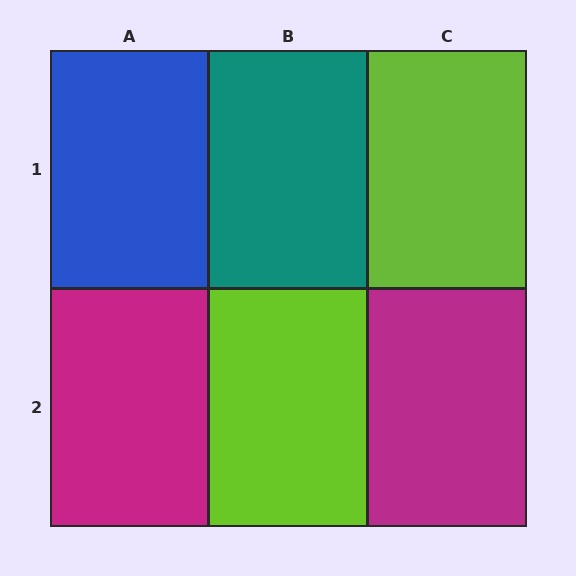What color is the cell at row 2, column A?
Magenta.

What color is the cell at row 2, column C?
Magenta.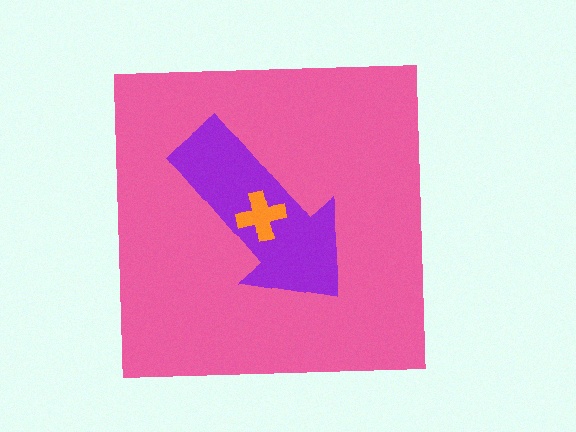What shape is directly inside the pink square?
The purple arrow.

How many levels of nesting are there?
3.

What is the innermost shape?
The orange cross.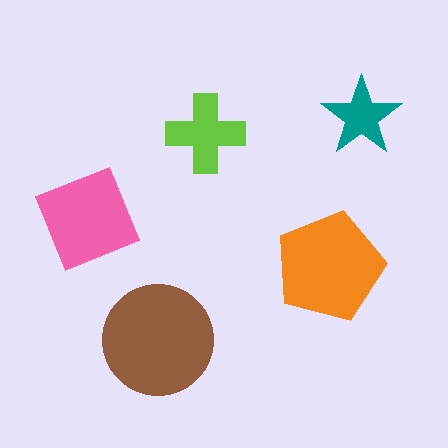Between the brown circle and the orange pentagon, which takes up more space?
The brown circle.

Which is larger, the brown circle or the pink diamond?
The brown circle.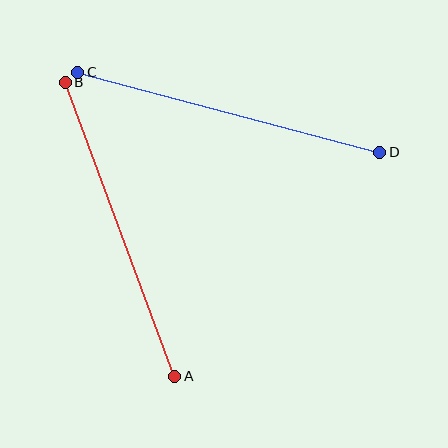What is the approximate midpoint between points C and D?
The midpoint is at approximately (229, 112) pixels.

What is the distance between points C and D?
The distance is approximately 312 pixels.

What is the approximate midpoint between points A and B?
The midpoint is at approximately (120, 229) pixels.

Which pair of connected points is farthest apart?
Points A and B are farthest apart.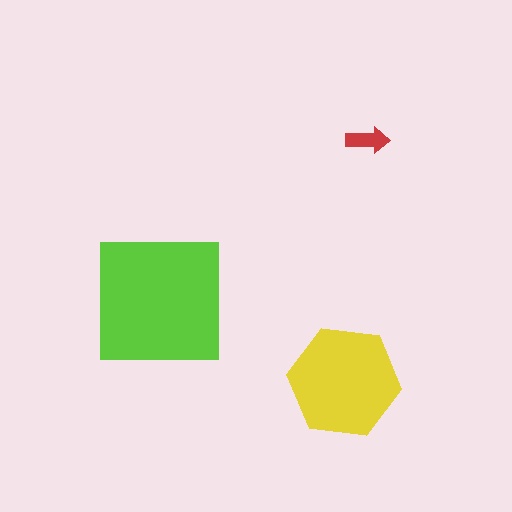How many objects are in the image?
There are 3 objects in the image.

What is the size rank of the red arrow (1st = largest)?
3rd.